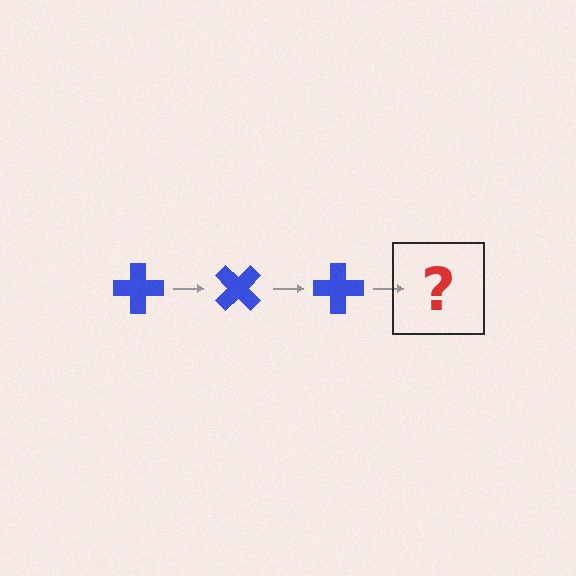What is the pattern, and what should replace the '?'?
The pattern is that the cross rotates 45 degrees each step. The '?' should be a blue cross rotated 135 degrees.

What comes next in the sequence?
The next element should be a blue cross rotated 135 degrees.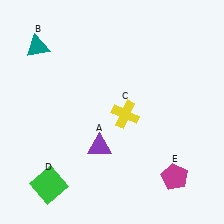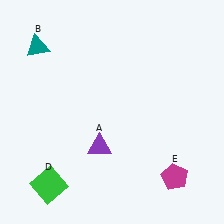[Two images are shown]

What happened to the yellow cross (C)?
The yellow cross (C) was removed in Image 2. It was in the bottom-right area of Image 1.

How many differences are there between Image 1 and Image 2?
There is 1 difference between the two images.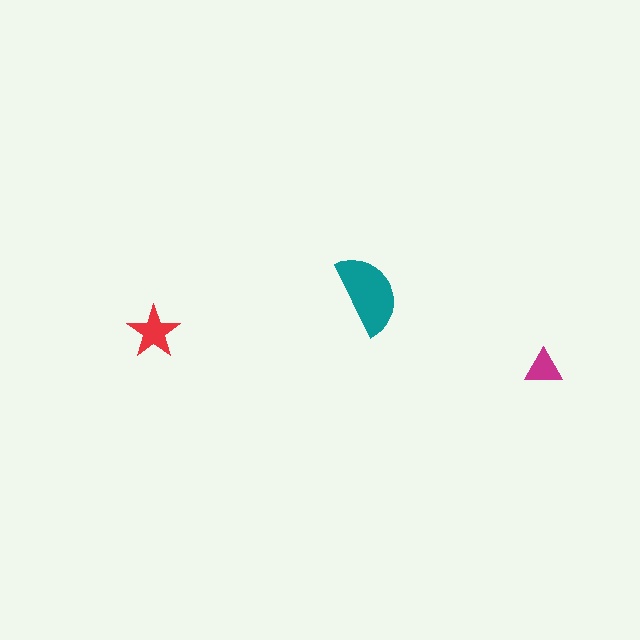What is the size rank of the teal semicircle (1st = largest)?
1st.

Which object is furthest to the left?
The red star is leftmost.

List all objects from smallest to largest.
The magenta triangle, the red star, the teal semicircle.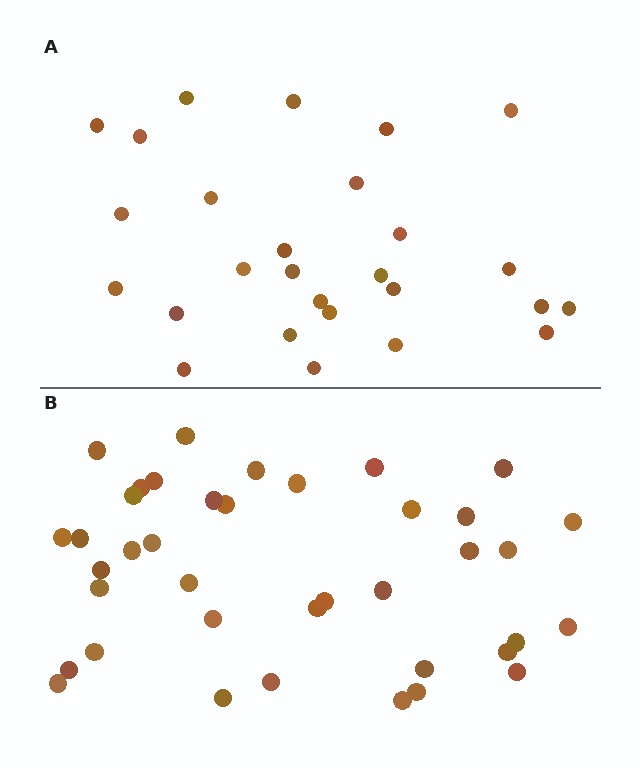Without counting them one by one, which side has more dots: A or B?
Region B (the bottom region) has more dots.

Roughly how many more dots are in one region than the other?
Region B has roughly 12 or so more dots than region A.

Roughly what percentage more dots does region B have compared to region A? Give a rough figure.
About 45% more.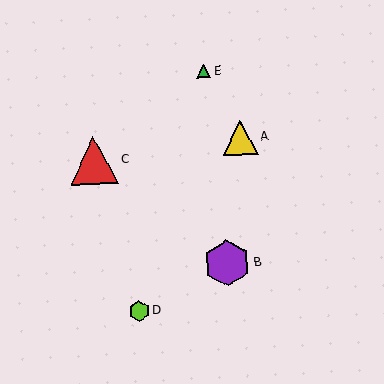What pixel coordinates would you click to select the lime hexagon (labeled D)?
Click at (139, 311) to select the lime hexagon D.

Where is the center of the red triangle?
The center of the red triangle is at (94, 160).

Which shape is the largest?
The red triangle (labeled C) is the largest.